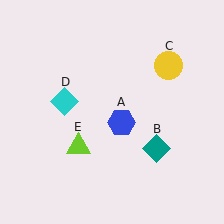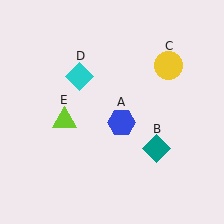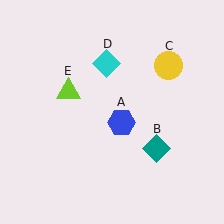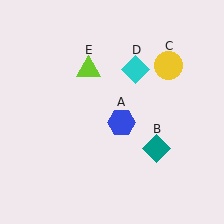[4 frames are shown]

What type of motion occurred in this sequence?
The cyan diamond (object D), lime triangle (object E) rotated clockwise around the center of the scene.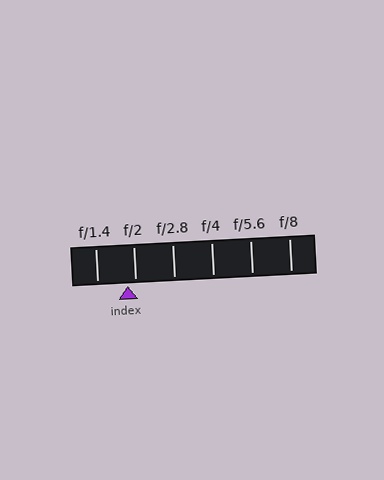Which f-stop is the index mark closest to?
The index mark is closest to f/2.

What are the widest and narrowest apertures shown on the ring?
The widest aperture shown is f/1.4 and the narrowest is f/8.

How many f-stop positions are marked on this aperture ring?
There are 6 f-stop positions marked.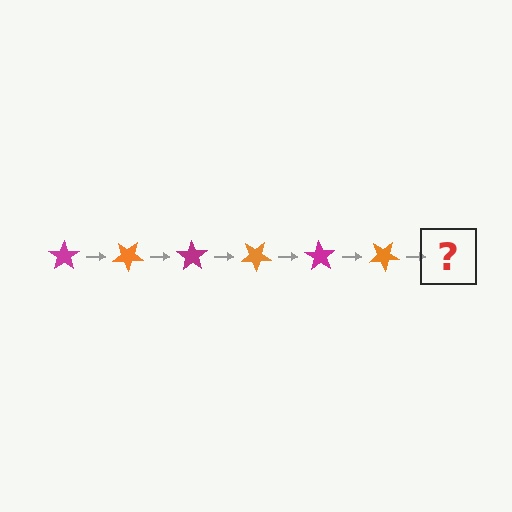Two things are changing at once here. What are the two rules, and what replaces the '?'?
The two rules are that it rotates 35 degrees each step and the color cycles through magenta and orange. The '?' should be a magenta star, rotated 210 degrees from the start.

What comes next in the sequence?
The next element should be a magenta star, rotated 210 degrees from the start.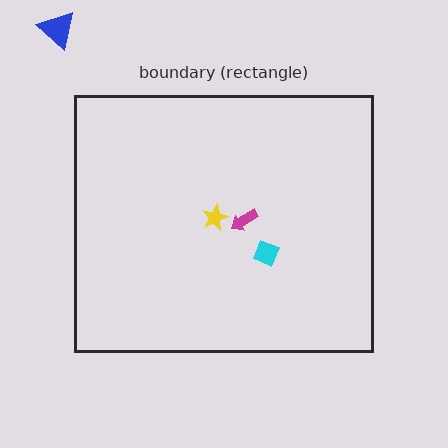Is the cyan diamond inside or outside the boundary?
Inside.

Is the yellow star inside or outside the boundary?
Inside.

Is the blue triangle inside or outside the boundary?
Outside.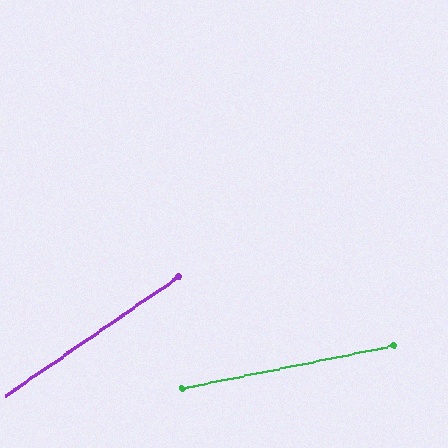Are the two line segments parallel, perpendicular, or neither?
Neither parallel nor perpendicular — they differ by about 23°.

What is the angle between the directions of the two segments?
Approximately 23 degrees.